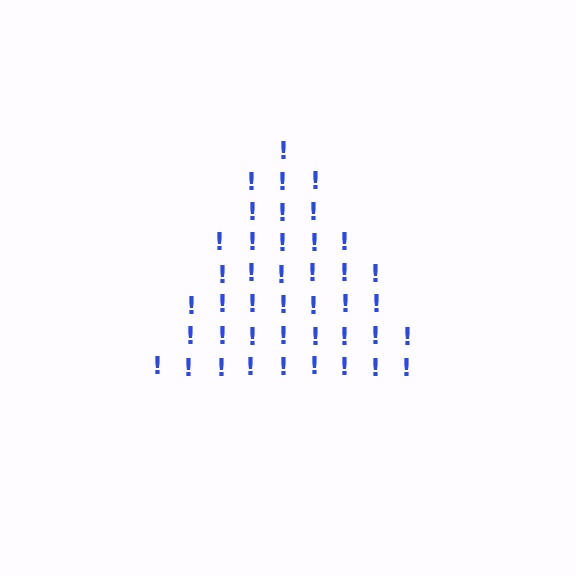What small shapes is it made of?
It is made of small exclamation marks.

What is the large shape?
The large shape is a triangle.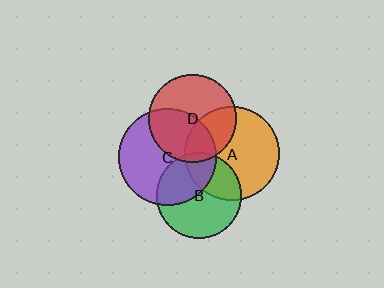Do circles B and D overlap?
Yes.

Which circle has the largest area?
Circle C (purple).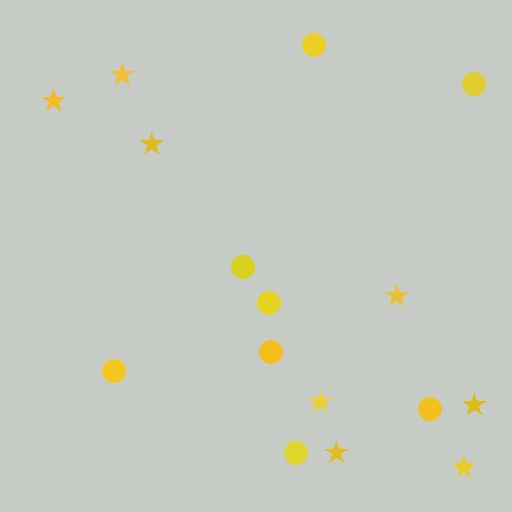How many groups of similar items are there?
There are 2 groups: one group of circles (8) and one group of stars (8).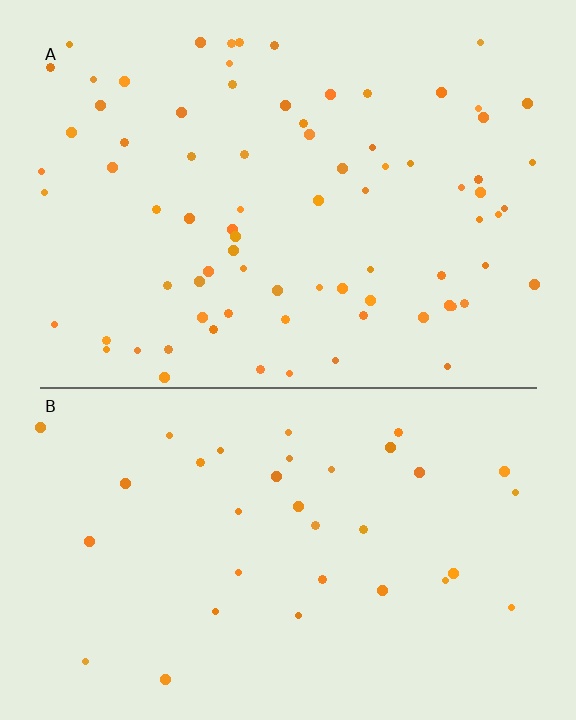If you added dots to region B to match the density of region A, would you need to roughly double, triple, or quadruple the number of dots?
Approximately double.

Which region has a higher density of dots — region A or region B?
A (the top).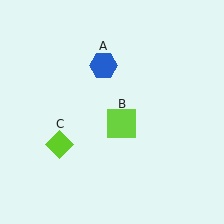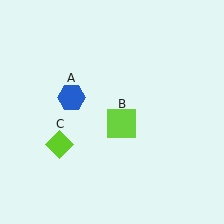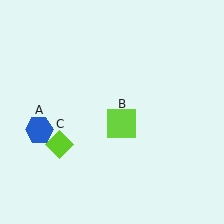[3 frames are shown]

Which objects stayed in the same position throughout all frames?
Lime square (object B) and lime diamond (object C) remained stationary.